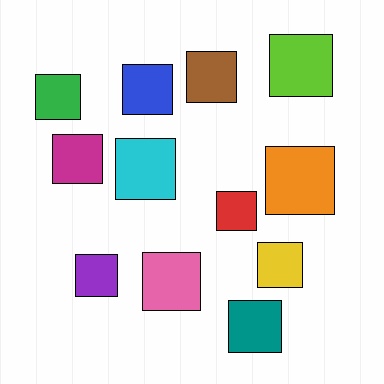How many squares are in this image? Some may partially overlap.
There are 12 squares.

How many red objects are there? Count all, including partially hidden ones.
There is 1 red object.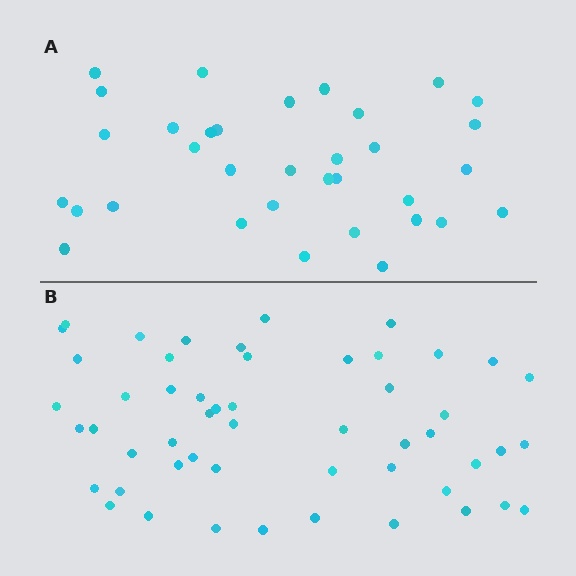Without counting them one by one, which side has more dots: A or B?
Region B (the bottom region) has more dots.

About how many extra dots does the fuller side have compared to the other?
Region B has approximately 20 more dots than region A.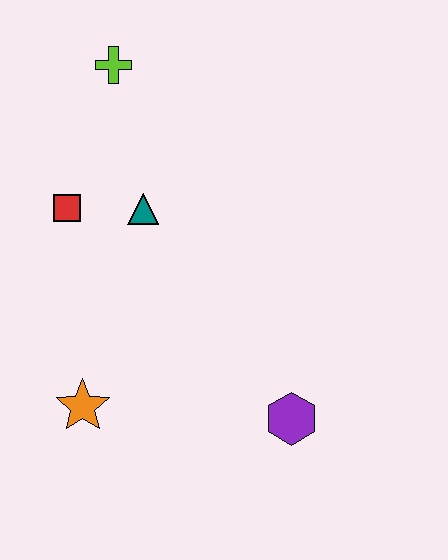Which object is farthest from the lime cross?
The purple hexagon is farthest from the lime cross.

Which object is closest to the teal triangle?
The red square is closest to the teal triangle.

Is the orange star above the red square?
No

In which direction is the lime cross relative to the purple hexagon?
The lime cross is above the purple hexagon.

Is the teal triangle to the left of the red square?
No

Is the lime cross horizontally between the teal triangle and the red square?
Yes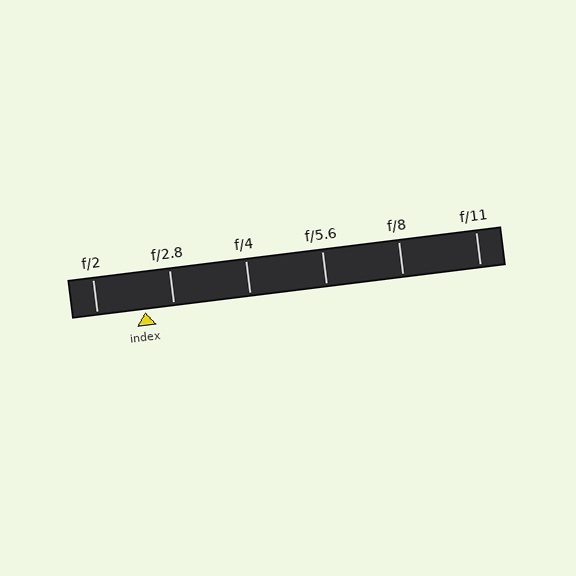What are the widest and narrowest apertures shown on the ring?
The widest aperture shown is f/2 and the narrowest is f/11.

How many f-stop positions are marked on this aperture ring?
There are 6 f-stop positions marked.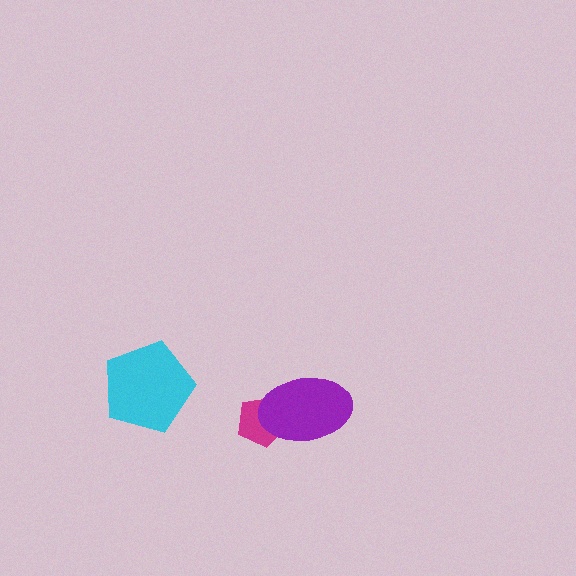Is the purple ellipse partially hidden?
No, no other shape covers it.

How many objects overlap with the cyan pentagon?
0 objects overlap with the cyan pentagon.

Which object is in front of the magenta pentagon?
The purple ellipse is in front of the magenta pentagon.